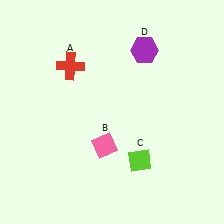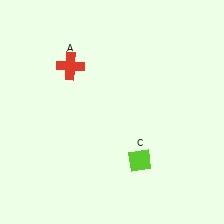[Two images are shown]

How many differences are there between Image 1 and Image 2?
There are 2 differences between the two images.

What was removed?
The purple hexagon (D), the pink diamond (B) were removed in Image 2.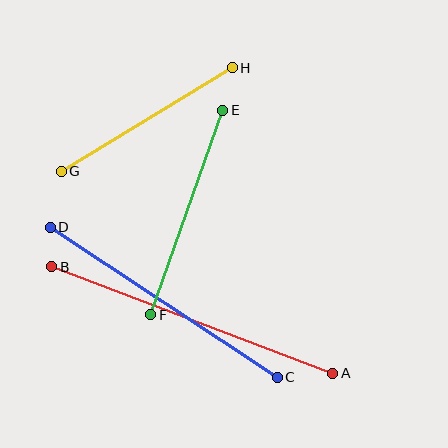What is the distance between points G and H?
The distance is approximately 200 pixels.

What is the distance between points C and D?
The distance is approximately 272 pixels.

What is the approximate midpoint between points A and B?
The midpoint is at approximately (192, 320) pixels.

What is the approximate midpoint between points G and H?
The midpoint is at approximately (147, 120) pixels.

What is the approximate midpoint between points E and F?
The midpoint is at approximately (187, 213) pixels.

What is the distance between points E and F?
The distance is approximately 217 pixels.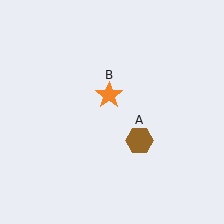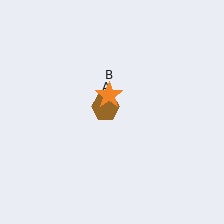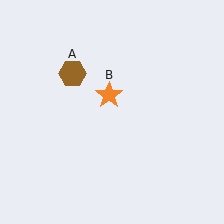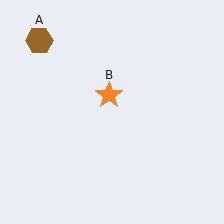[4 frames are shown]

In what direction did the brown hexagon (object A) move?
The brown hexagon (object A) moved up and to the left.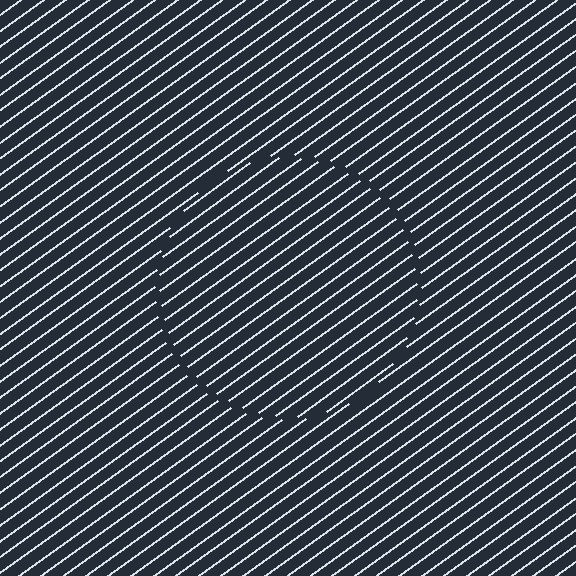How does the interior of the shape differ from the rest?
The interior of the shape contains the same grating, shifted by half a period — the contour is defined by the phase discontinuity where line-ends from the inner and outer gratings abut.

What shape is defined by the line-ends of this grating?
An illusory circle. The interior of the shape contains the same grating, shifted by half a period — the contour is defined by the phase discontinuity where line-ends from the inner and outer gratings abut.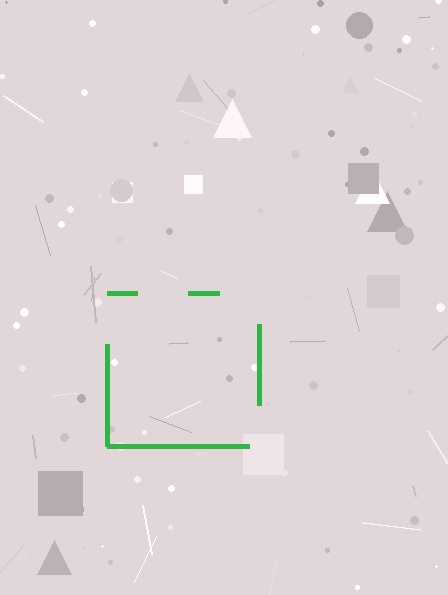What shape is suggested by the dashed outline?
The dashed outline suggests a square.